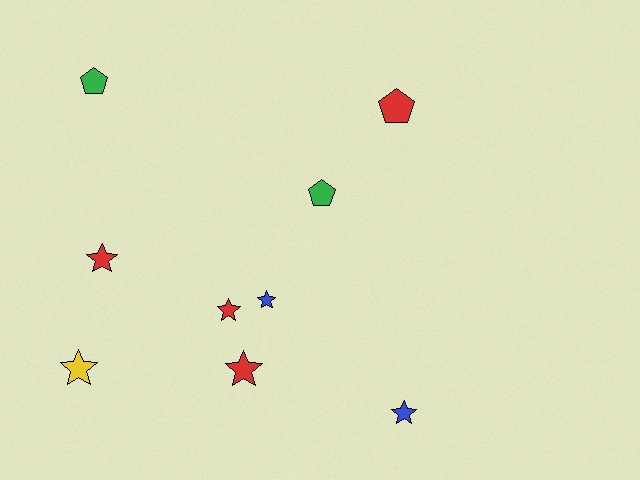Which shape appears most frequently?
Star, with 6 objects.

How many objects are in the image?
There are 9 objects.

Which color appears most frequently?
Red, with 4 objects.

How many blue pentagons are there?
There are no blue pentagons.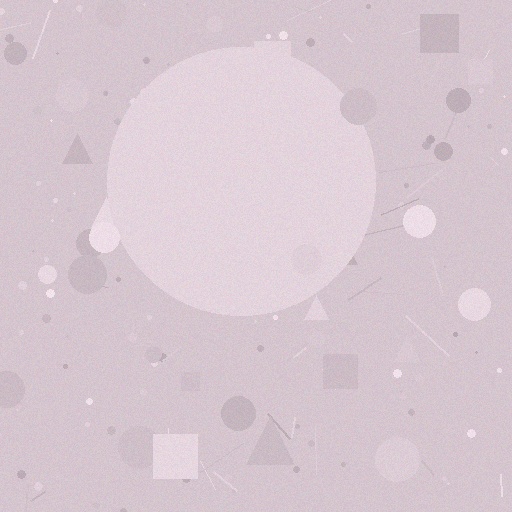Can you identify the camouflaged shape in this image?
The camouflaged shape is a circle.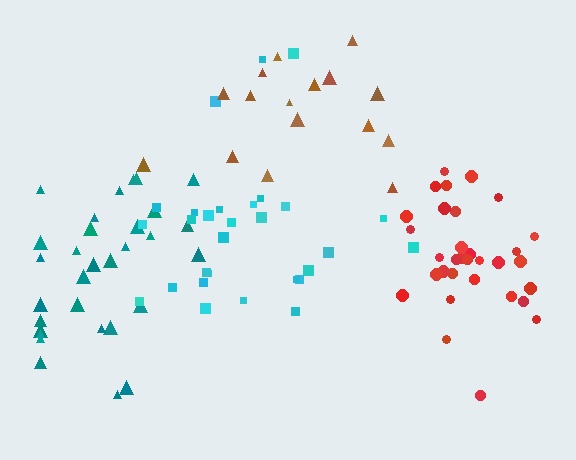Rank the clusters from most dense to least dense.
red, teal, cyan, brown.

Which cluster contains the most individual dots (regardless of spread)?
Teal (32).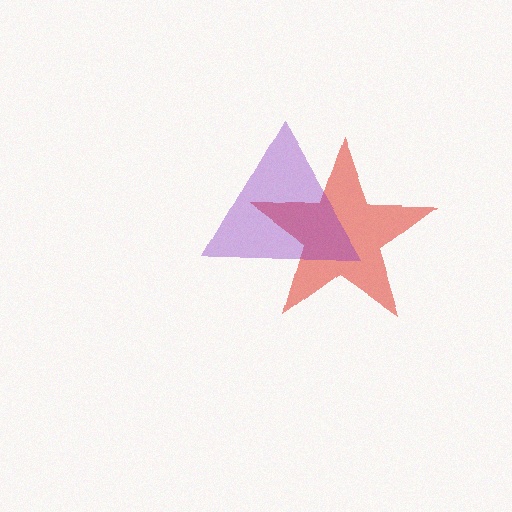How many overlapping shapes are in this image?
There are 2 overlapping shapes in the image.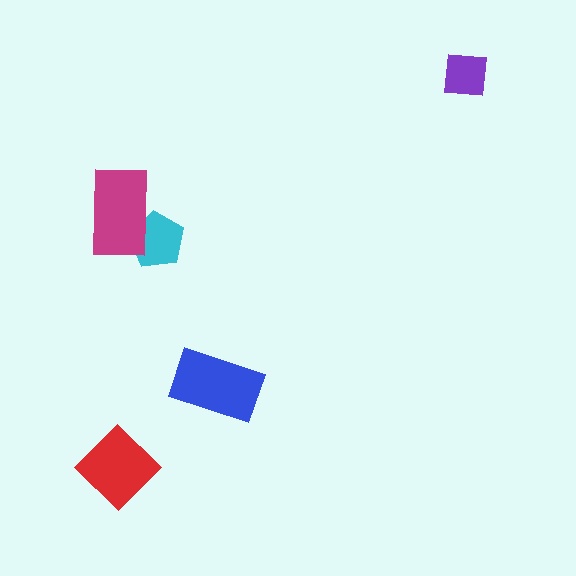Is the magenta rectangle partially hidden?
No, no other shape covers it.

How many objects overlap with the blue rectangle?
0 objects overlap with the blue rectangle.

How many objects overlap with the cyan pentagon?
1 object overlaps with the cyan pentagon.